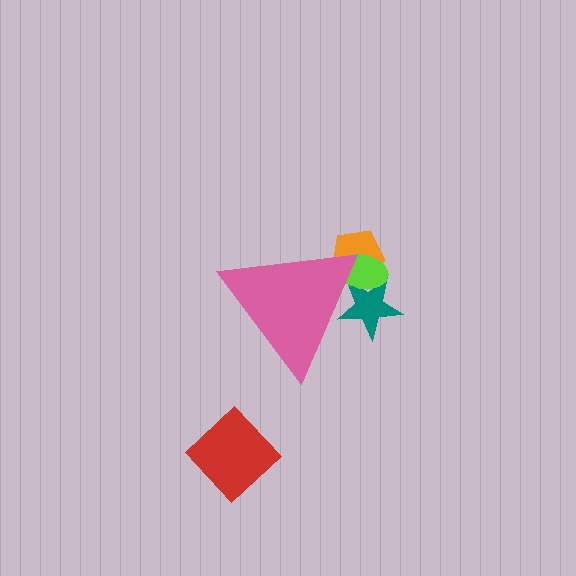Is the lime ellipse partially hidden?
Yes, the lime ellipse is partially hidden behind the pink triangle.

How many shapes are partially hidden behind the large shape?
3 shapes are partially hidden.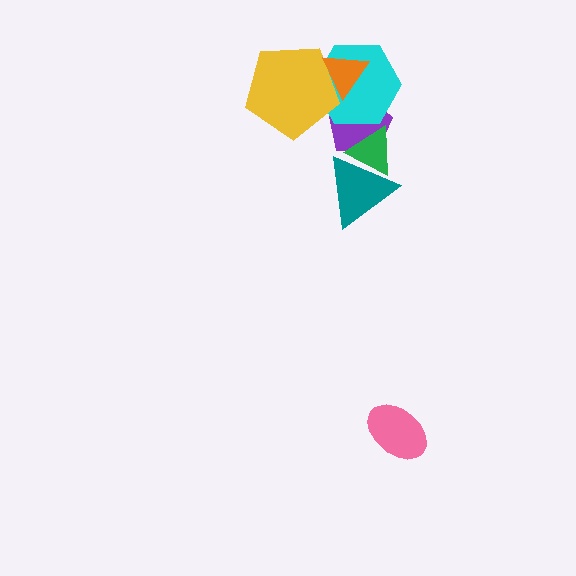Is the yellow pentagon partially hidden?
Yes, it is partially covered by another shape.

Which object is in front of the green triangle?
The teal triangle is in front of the green triangle.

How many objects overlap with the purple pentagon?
4 objects overlap with the purple pentagon.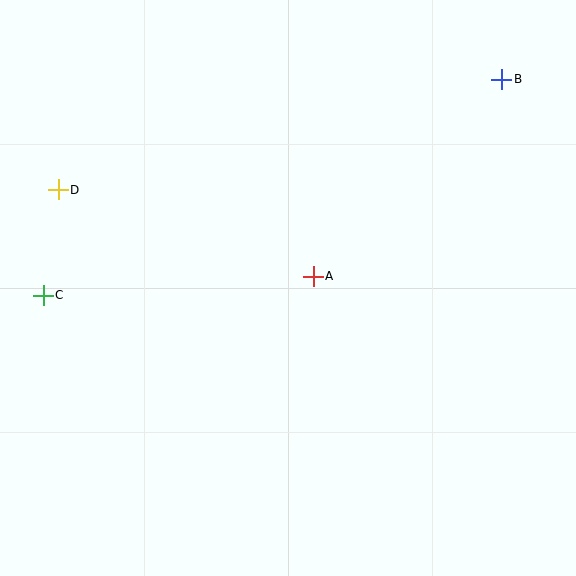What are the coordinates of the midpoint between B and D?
The midpoint between B and D is at (280, 135).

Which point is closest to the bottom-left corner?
Point C is closest to the bottom-left corner.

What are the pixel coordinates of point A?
Point A is at (313, 276).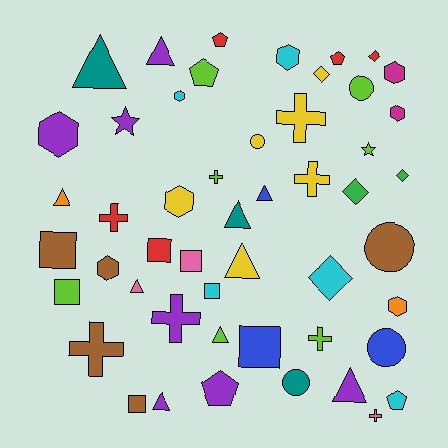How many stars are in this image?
There are 2 stars.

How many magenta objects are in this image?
There are 2 magenta objects.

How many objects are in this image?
There are 50 objects.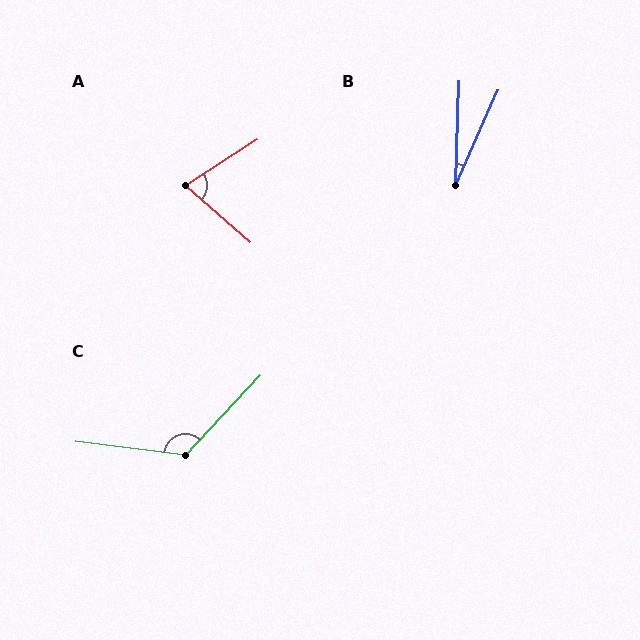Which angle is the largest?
C, at approximately 126 degrees.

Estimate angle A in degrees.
Approximately 74 degrees.